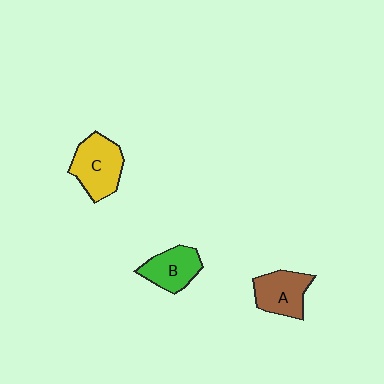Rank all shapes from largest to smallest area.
From largest to smallest: C (yellow), A (brown), B (green).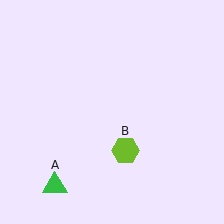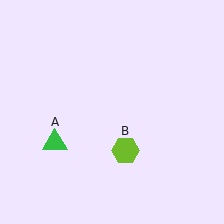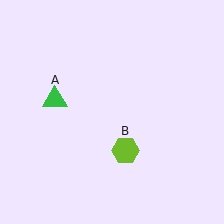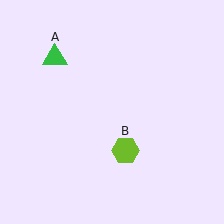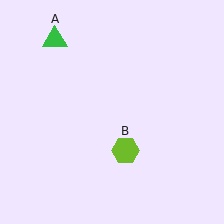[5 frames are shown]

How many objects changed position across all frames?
1 object changed position: green triangle (object A).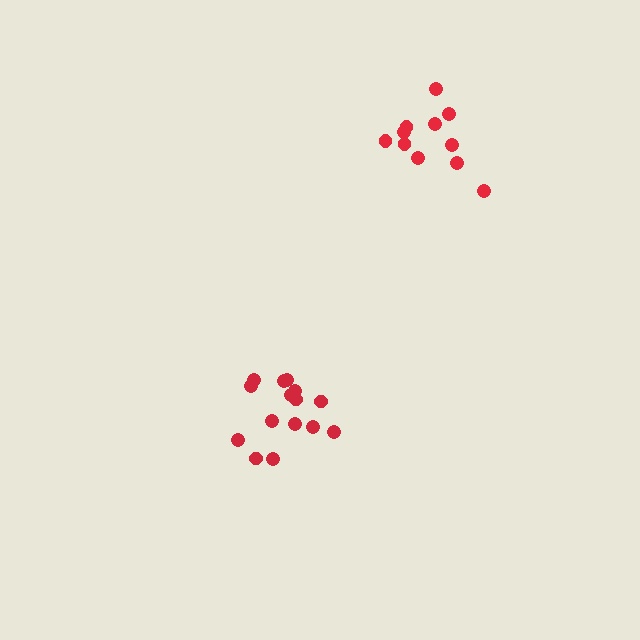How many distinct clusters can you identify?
There are 2 distinct clusters.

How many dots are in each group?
Group 1: 11 dots, Group 2: 15 dots (26 total).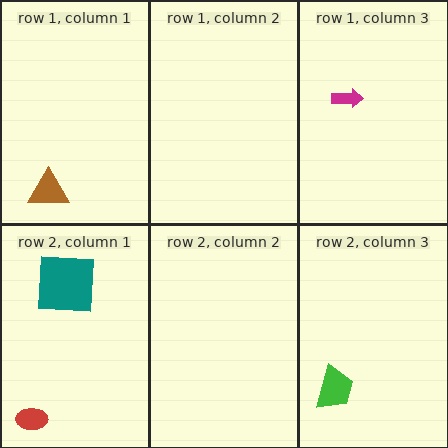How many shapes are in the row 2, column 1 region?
2.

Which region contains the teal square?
The row 2, column 1 region.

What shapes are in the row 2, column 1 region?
The teal square, the red ellipse.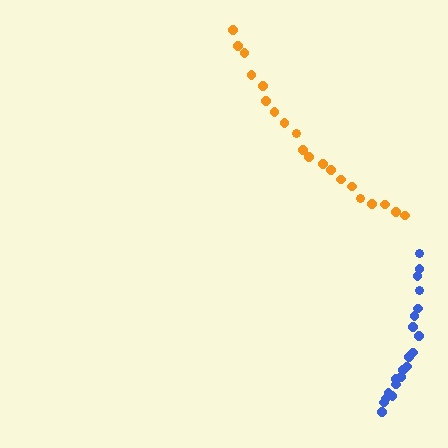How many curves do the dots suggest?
There are 2 distinct paths.